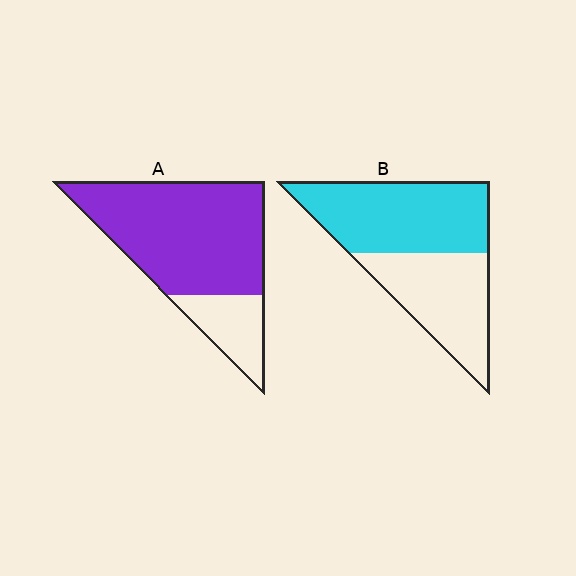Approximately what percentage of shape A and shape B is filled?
A is approximately 80% and B is approximately 55%.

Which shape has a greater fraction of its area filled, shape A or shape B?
Shape A.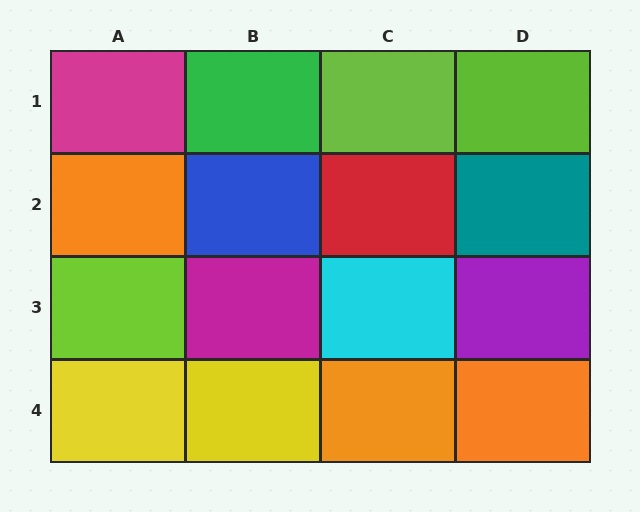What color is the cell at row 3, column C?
Cyan.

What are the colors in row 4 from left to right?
Yellow, yellow, orange, orange.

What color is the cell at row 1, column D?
Lime.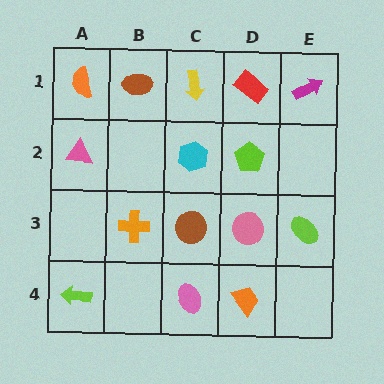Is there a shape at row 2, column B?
No, that cell is empty.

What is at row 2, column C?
A cyan hexagon.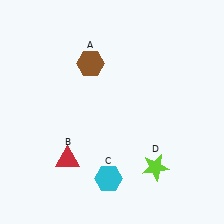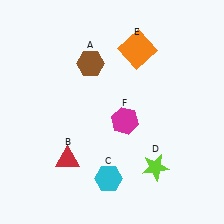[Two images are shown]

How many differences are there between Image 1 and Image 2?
There are 2 differences between the two images.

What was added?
An orange square (E), a magenta hexagon (F) were added in Image 2.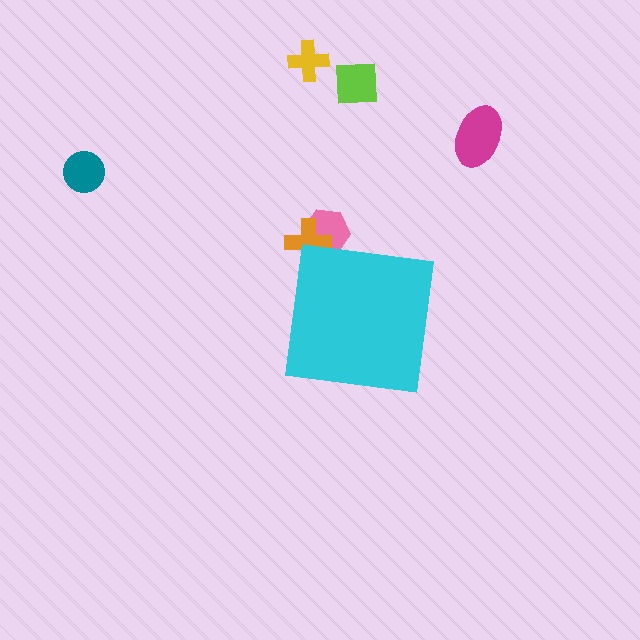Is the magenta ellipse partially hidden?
No, the magenta ellipse is fully visible.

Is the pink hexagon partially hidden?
Yes, the pink hexagon is partially hidden behind the cyan square.